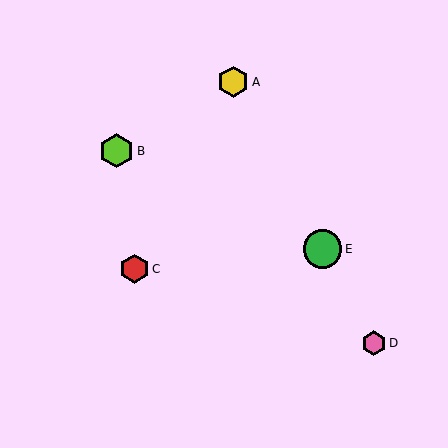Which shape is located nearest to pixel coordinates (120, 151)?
The lime hexagon (labeled B) at (116, 151) is nearest to that location.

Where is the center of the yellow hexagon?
The center of the yellow hexagon is at (233, 82).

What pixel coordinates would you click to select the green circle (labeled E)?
Click at (323, 249) to select the green circle E.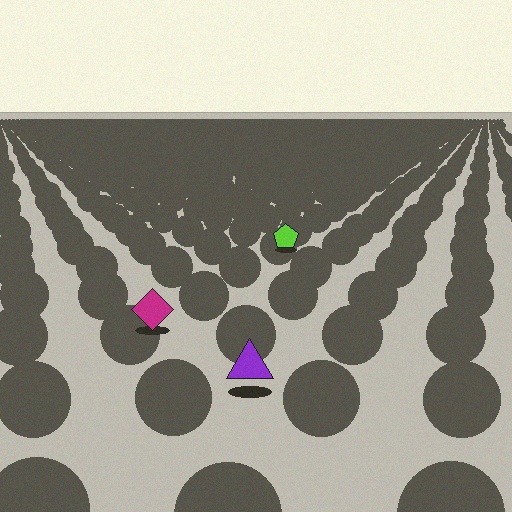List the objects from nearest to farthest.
From nearest to farthest: the purple triangle, the magenta diamond, the lime pentagon.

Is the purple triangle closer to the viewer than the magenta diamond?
Yes. The purple triangle is closer — you can tell from the texture gradient: the ground texture is coarser near it.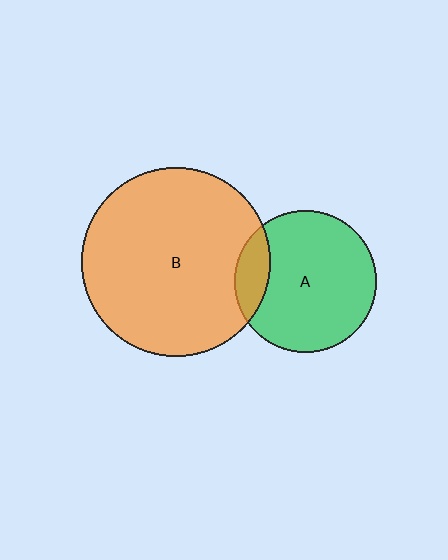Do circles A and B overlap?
Yes.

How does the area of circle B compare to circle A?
Approximately 1.8 times.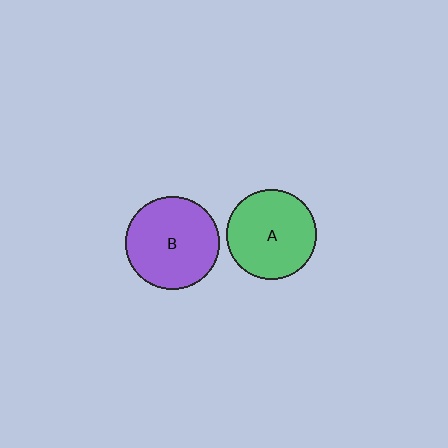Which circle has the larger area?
Circle B (purple).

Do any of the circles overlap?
No, none of the circles overlap.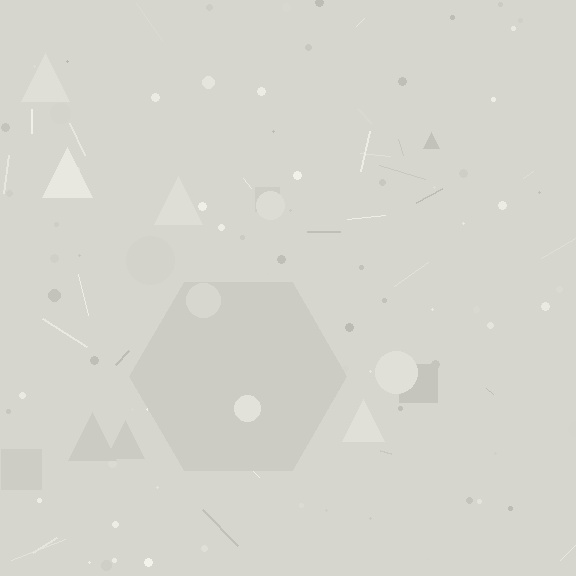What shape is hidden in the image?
A hexagon is hidden in the image.